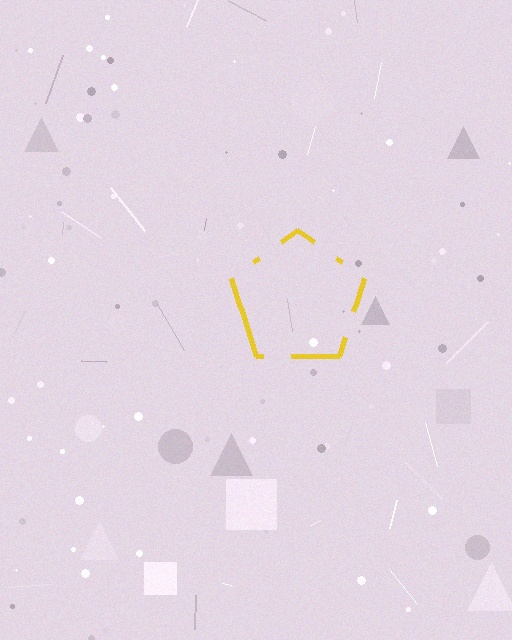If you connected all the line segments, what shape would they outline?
They would outline a pentagon.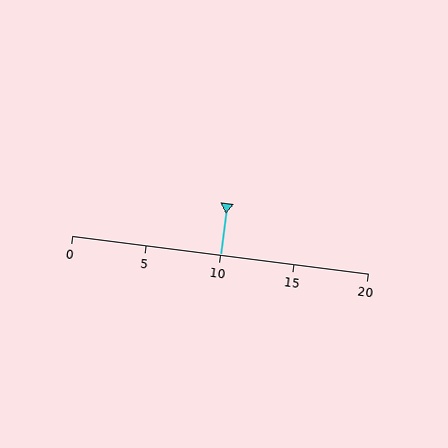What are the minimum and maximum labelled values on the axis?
The axis runs from 0 to 20.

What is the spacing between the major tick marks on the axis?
The major ticks are spaced 5 apart.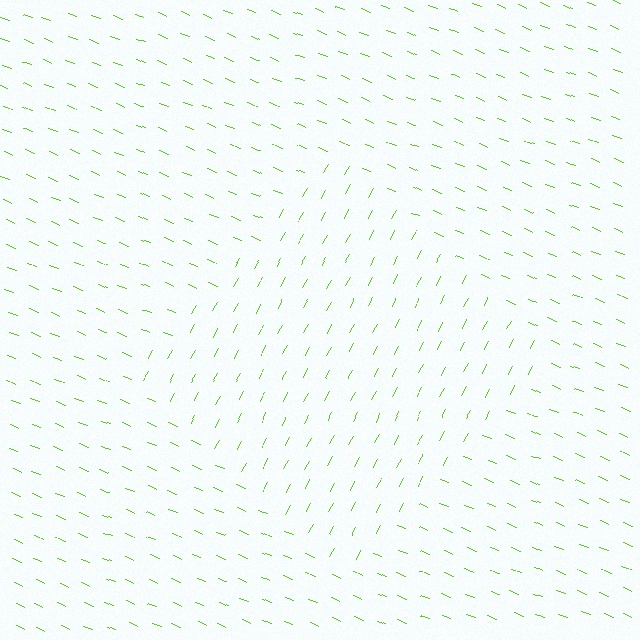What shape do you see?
I see a diamond.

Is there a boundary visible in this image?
Yes, there is a texture boundary formed by a change in line orientation.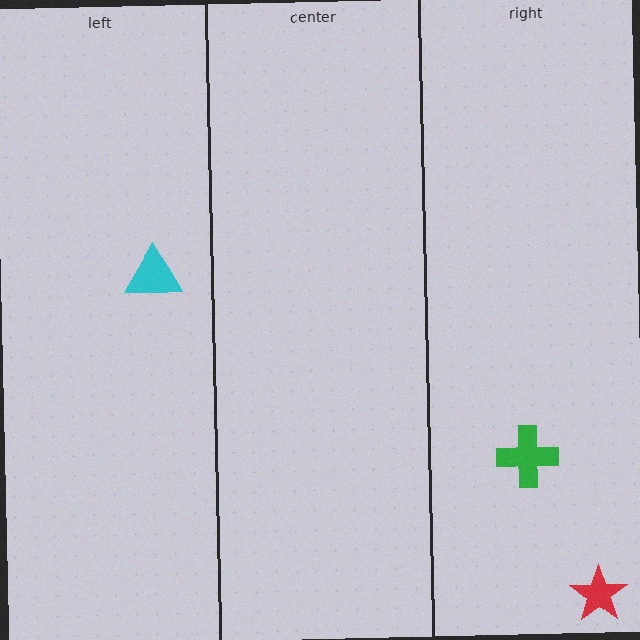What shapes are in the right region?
The red star, the green cross.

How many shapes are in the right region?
2.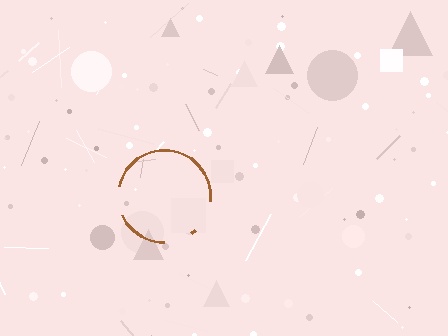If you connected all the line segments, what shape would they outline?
They would outline a circle.